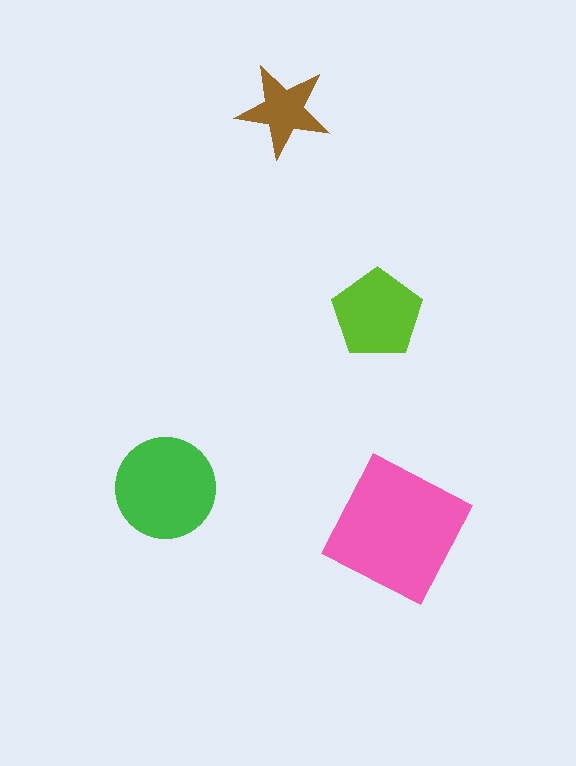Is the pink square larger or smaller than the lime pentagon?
Larger.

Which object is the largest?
The pink square.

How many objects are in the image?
There are 4 objects in the image.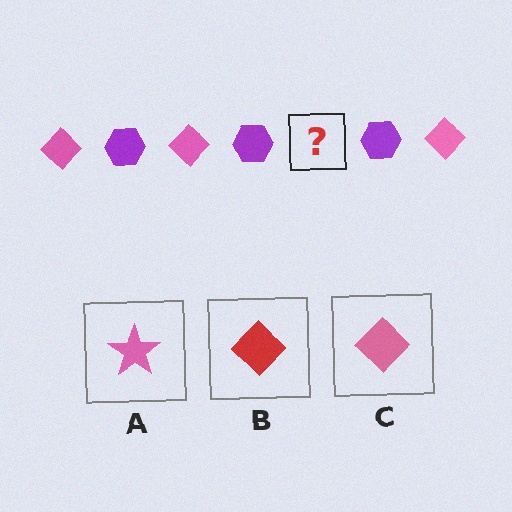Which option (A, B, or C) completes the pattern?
C.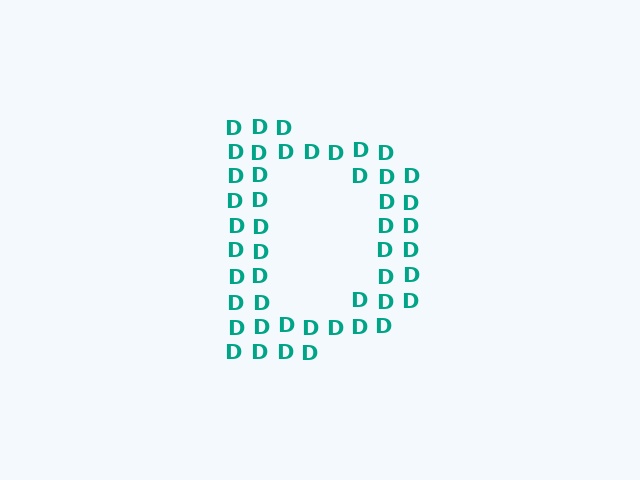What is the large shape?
The large shape is the letter D.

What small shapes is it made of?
It is made of small letter D's.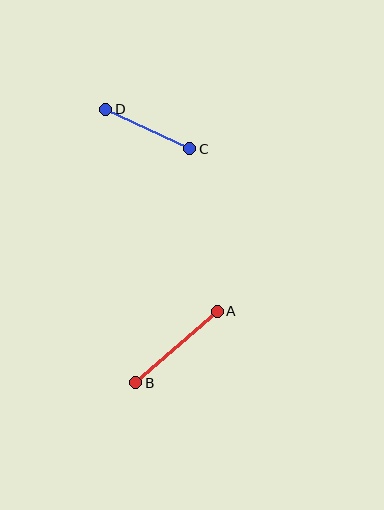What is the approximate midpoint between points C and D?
The midpoint is at approximately (148, 129) pixels.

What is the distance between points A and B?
The distance is approximately 108 pixels.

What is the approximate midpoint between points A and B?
The midpoint is at approximately (176, 347) pixels.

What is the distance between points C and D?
The distance is approximately 93 pixels.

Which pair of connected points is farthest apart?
Points A and B are farthest apart.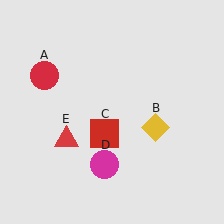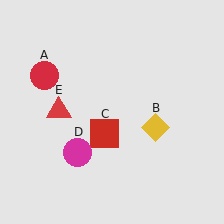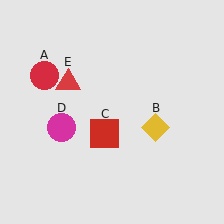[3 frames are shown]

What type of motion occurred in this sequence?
The magenta circle (object D), red triangle (object E) rotated clockwise around the center of the scene.